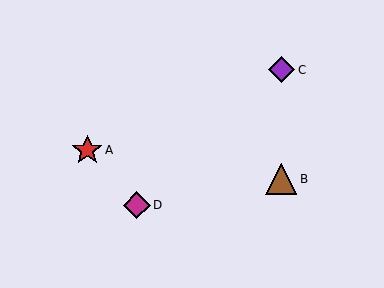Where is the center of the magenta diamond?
The center of the magenta diamond is at (137, 205).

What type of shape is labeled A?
Shape A is a red star.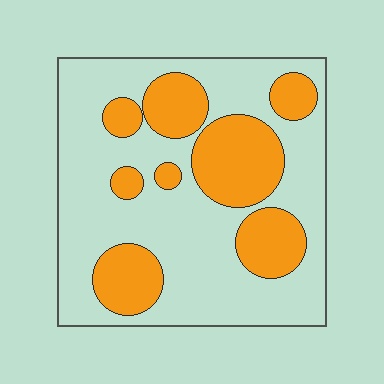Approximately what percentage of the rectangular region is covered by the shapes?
Approximately 30%.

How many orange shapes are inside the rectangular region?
8.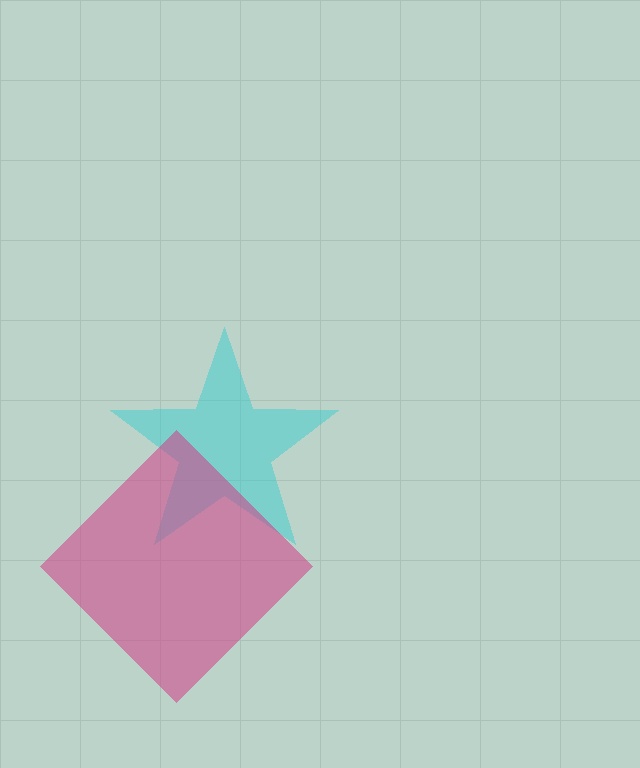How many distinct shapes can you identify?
There are 2 distinct shapes: a cyan star, a magenta diamond.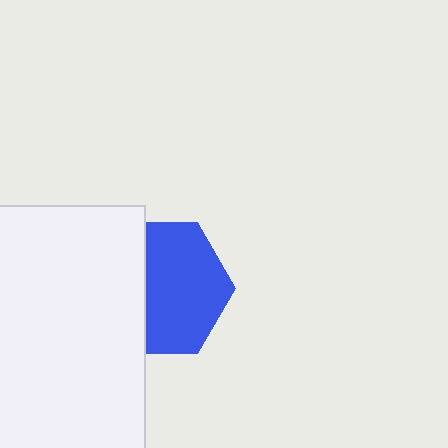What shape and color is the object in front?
The object in front is a white rectangle.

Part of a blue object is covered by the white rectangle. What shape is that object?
It is a hexagon.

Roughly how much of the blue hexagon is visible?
About half of it is visible (roughly 62%).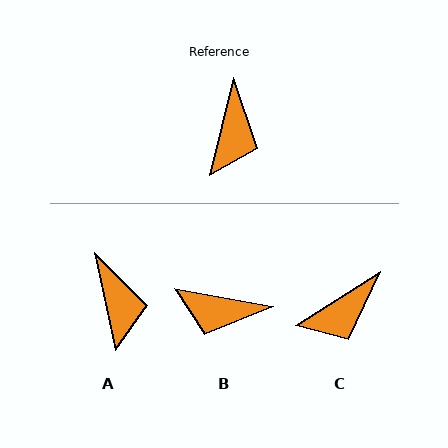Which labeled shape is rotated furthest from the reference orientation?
B, about 87 degrees away.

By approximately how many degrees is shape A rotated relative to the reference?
Approximately 26 degrees counter-clockwise.